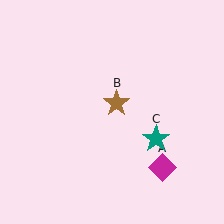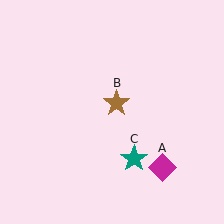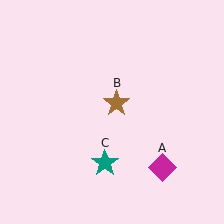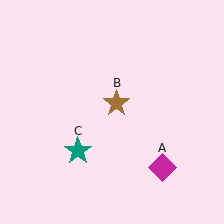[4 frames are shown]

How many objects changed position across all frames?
1 object changed position: teal star (object C).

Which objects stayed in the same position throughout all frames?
Magenta diamond (object A) and brown star (object B) remained stationary.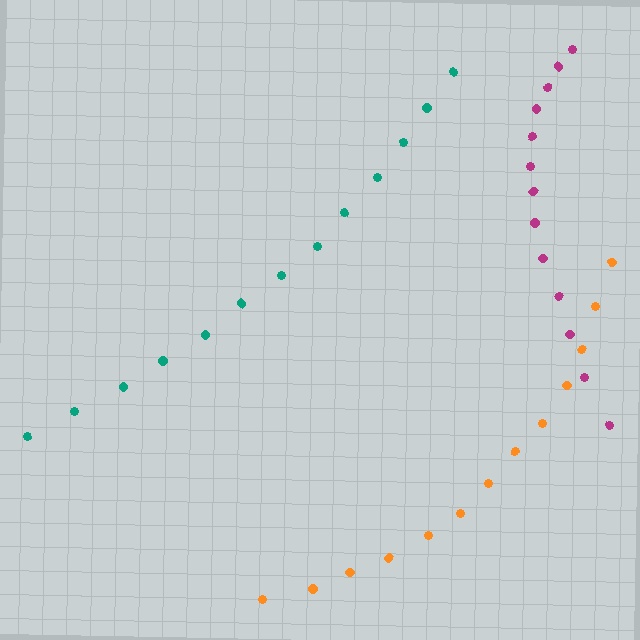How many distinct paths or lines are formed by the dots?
There are 3 distinct paths.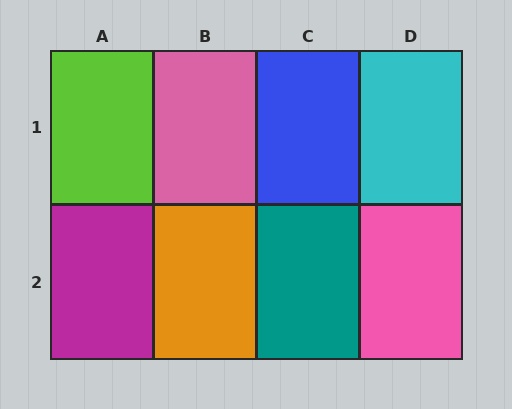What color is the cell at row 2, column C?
Teal.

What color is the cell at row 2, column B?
Orange.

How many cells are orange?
1 cell is orange.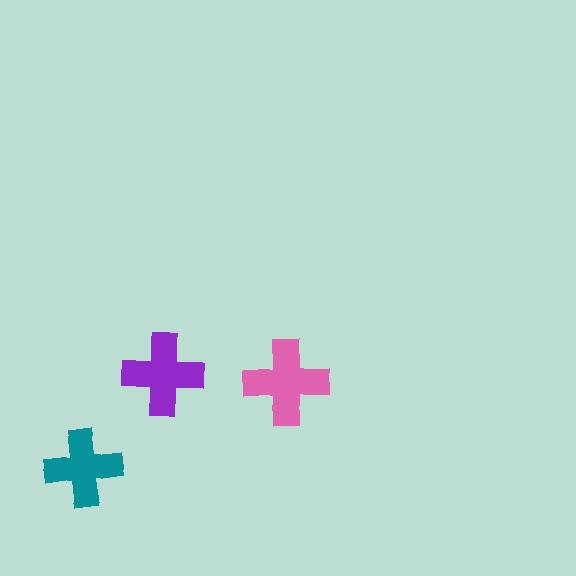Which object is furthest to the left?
The teal cross is leftmost.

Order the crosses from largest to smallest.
the pink one, the purple one, the teal one.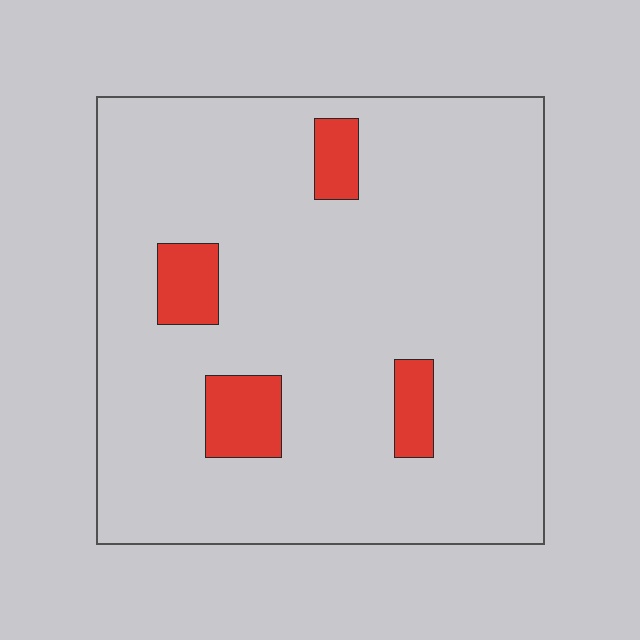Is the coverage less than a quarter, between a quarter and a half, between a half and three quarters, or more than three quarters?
Less than a quarter.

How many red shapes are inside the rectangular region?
4.